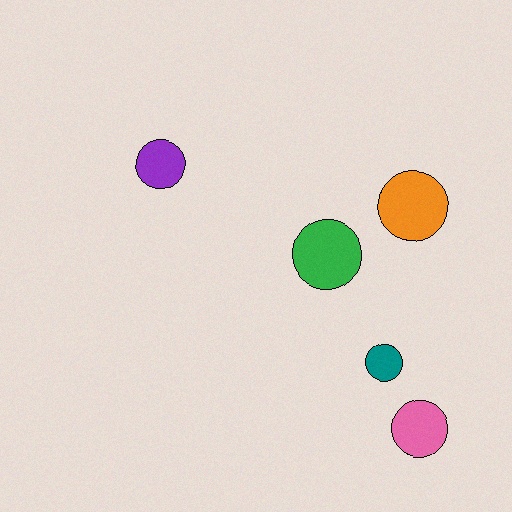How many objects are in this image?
There are 5 objects.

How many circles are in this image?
There are 5 circles.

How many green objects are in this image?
There is 1 green object.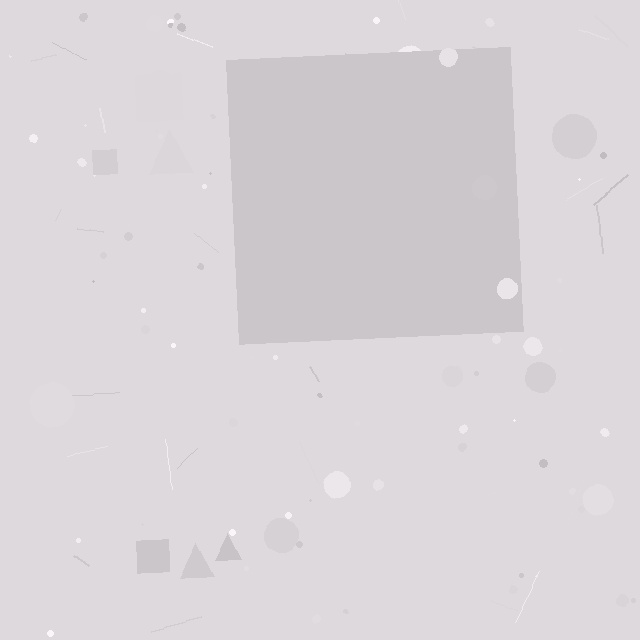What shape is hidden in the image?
A square is hidden in the image.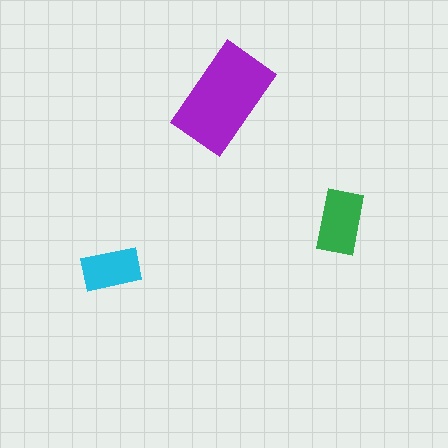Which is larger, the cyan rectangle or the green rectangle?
The green one.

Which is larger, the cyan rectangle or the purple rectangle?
The purple one.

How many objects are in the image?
There are 3 objects in the image.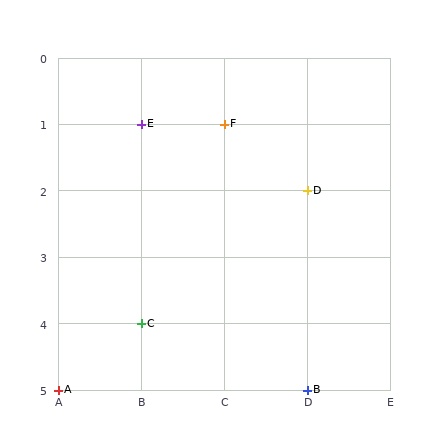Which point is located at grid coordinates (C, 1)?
Point F is at (C, 1).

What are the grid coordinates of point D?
Point D is at grid coordinates (D, 2).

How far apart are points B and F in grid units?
Points B and F are 1 column and 4 rows apart (about 4.1 grid units diagonally).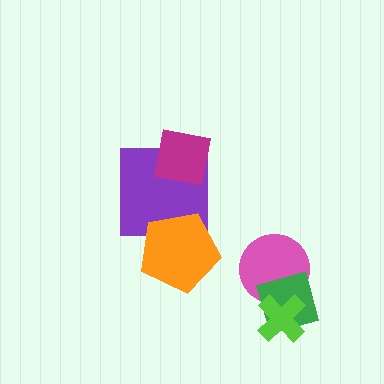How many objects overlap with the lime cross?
2 objects overlap with the lime cross.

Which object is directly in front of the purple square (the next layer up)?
The magenta square is directly in front of the purple square.